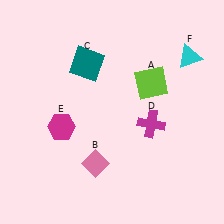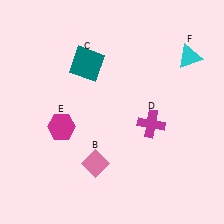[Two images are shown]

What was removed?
The lime square (A) was removed in Image 2.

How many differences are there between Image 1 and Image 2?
There is 1 difference between the two images.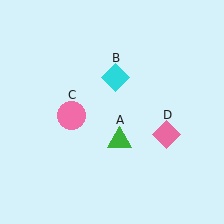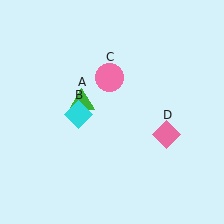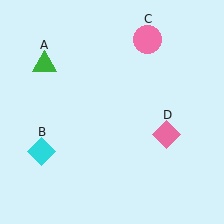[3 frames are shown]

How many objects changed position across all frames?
3 objects changed position: green triangle (object A), cyan diamond (object B), pink circle (object C).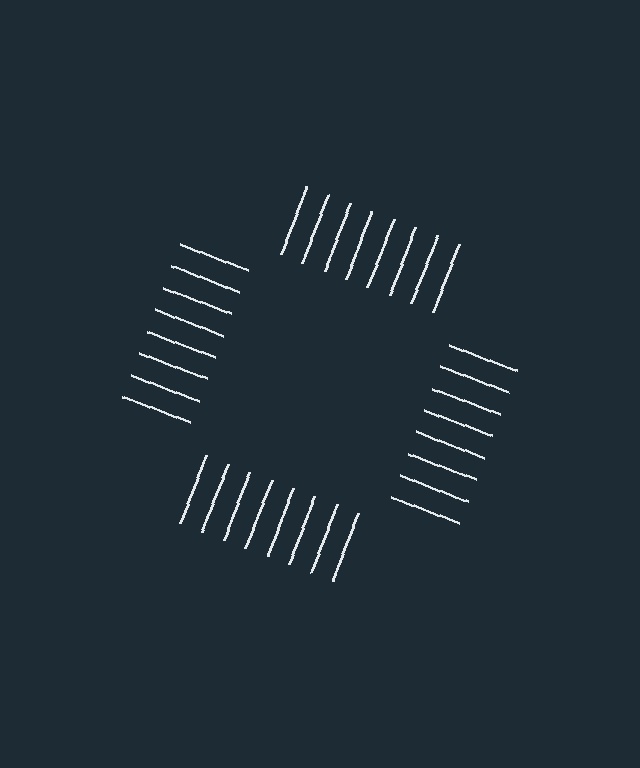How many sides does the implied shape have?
4 sides — the line-ends trace a square.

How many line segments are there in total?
32 — 8 along each of the 4 edges.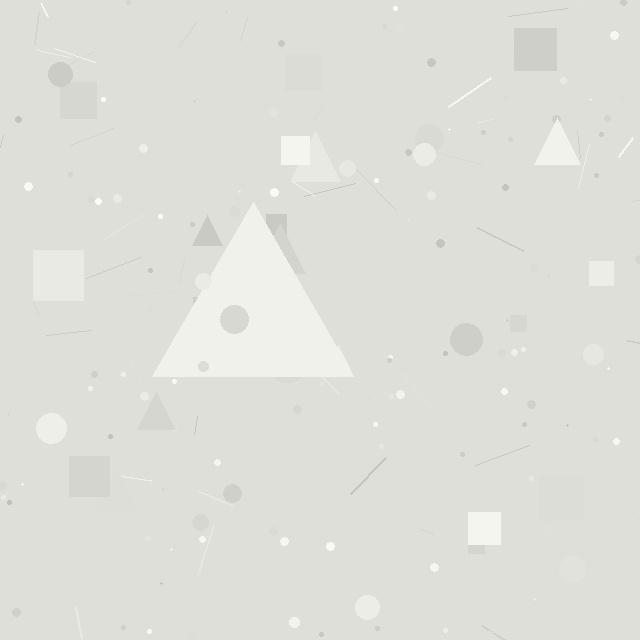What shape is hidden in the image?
A triangle is hidden in the image.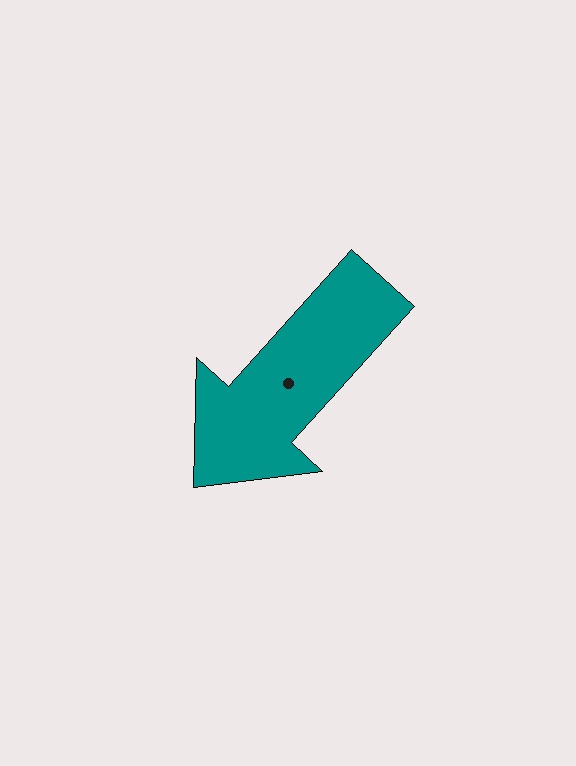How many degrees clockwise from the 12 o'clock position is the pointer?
Approximately 222 degrees.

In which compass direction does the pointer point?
Southwest.